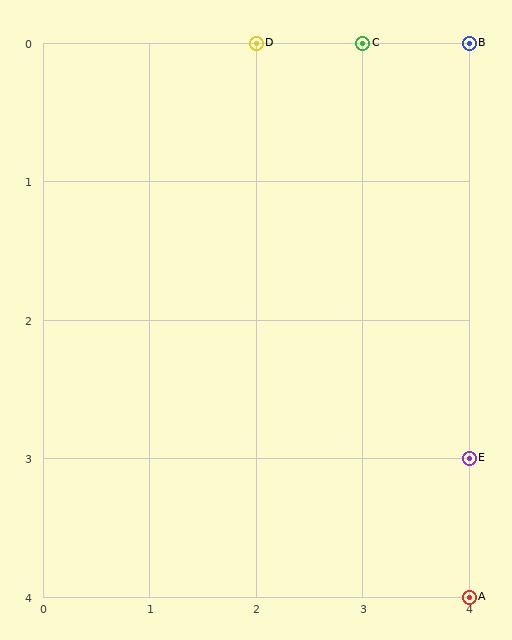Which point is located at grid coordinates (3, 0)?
Point C is at (3, 0).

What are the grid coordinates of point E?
Point E is at grid coordinates (4, 3).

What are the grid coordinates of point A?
Point A is at grid coordinates (4, 4).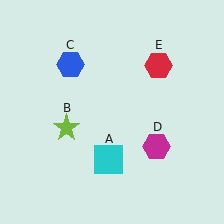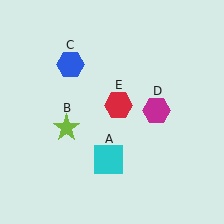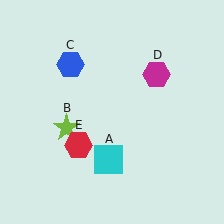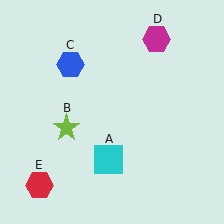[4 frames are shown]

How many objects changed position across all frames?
2 objects changed position: magenta hexagon (object D), red hexagon (object E).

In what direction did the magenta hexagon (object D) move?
The magenta hexagon (object D) moved up.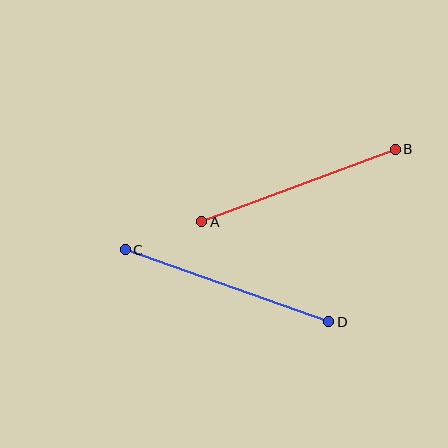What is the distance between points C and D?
The distance is approximately 216 pixels.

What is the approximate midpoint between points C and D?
The midpoint is at approximately (227, 286) pixels.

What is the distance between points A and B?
The distance is approximately 207 pixels.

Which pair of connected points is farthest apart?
Points C and D are farthest apart.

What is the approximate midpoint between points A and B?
The midpoint is at approximately (299, 186) pixels.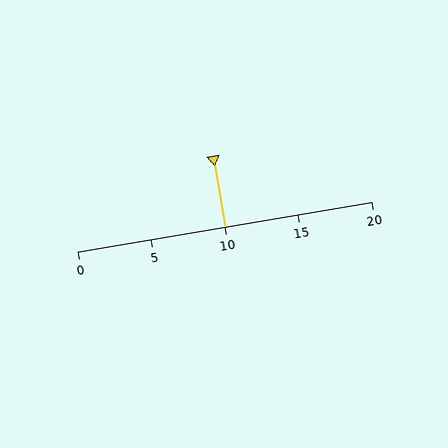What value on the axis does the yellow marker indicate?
The marker indicates approximately 10.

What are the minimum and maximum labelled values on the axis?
The axis runs from 0 to 20.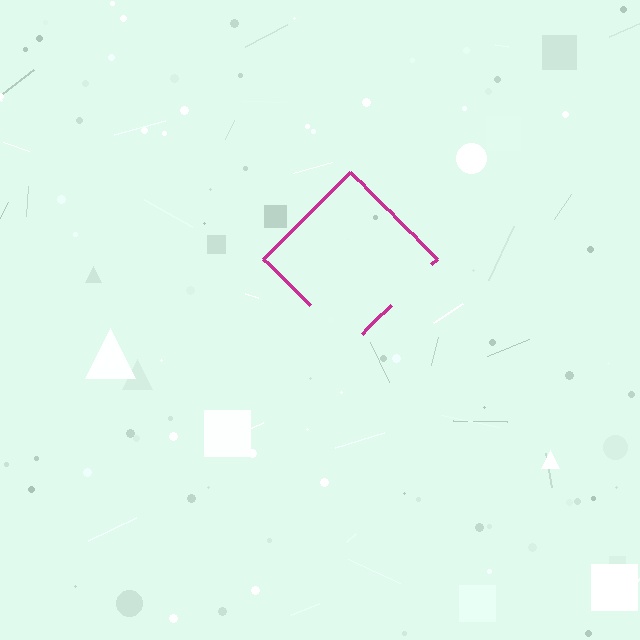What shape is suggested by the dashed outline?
The dashed outline suggests a diamond.